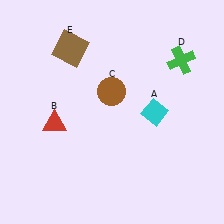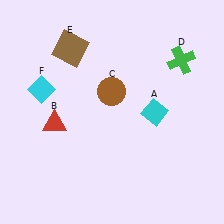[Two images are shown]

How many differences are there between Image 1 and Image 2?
There is 1 difference between the two images.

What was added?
A cyan diamond (F) was added in Image 2.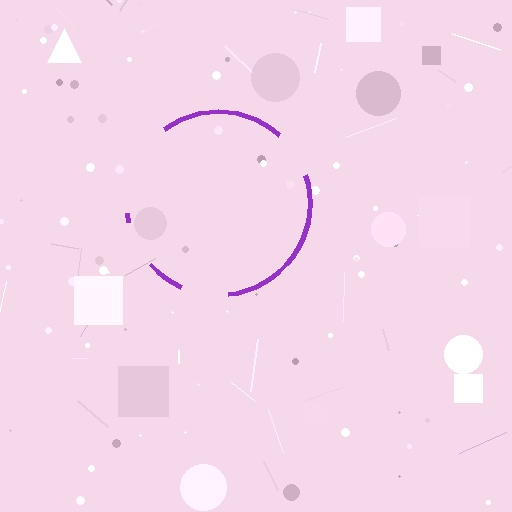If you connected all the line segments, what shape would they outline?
They would outline a circle.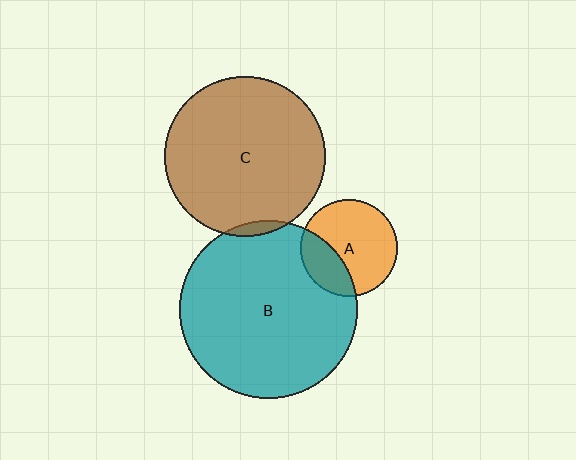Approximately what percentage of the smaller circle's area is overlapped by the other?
Approximately 5%.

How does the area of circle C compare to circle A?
Approximately 2.7 times.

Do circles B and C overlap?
Yes.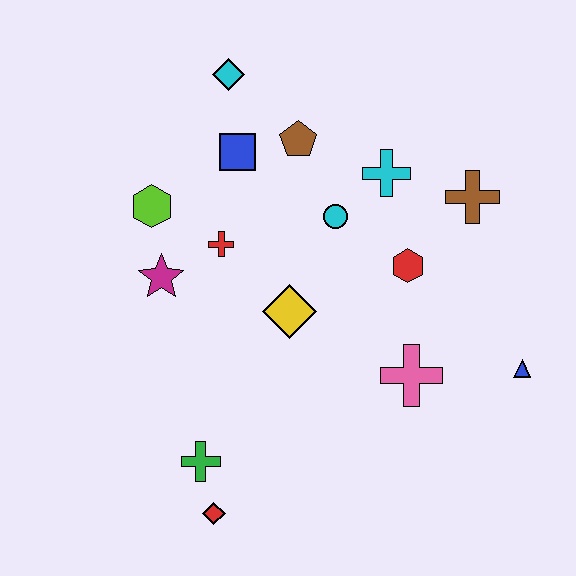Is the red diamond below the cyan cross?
Yes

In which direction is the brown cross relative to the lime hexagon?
The brown cross is to the right of the lime hexagon.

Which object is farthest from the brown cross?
The red diamond is farthest from the brown cross.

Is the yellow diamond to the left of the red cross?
No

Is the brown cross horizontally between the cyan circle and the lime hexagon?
No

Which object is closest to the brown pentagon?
The blue square is closest to the brown pentagon.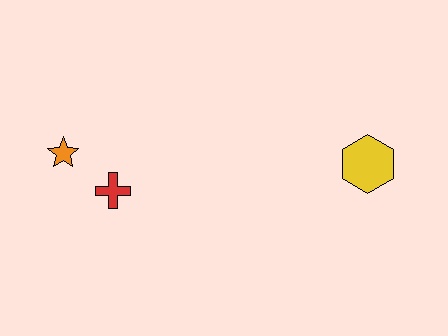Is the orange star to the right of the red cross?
No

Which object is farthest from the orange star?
The yellow hexagon is farthest from the orange star.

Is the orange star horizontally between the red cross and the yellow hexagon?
No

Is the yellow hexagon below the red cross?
No